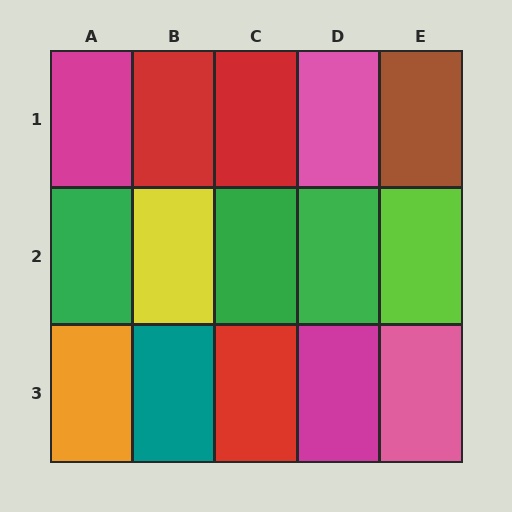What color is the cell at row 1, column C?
Red.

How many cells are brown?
1 cell is brown.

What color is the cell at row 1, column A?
Magenta.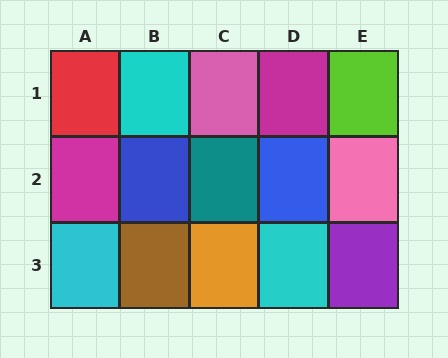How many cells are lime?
1 cell is lime.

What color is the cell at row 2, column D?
Blue.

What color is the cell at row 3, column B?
Brown.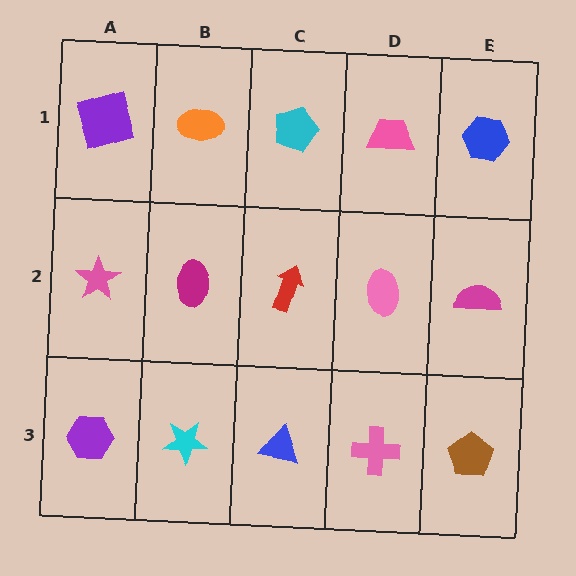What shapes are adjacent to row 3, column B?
A magenta ellipse (row 2, column B), a purple hexagon (row 3, column A), a blue triangle (row 3, column C).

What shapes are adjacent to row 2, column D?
A pink trapezoid (row 1, column D), a pink cross (row 3, column D), a red arrow (row 2, column C), a magenta semicircle (row 2, column E).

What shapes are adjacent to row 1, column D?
A pink ellipse (row 2, column D), a cyan pentagon (row 1, column C), a blue hexagon (row 1, column E).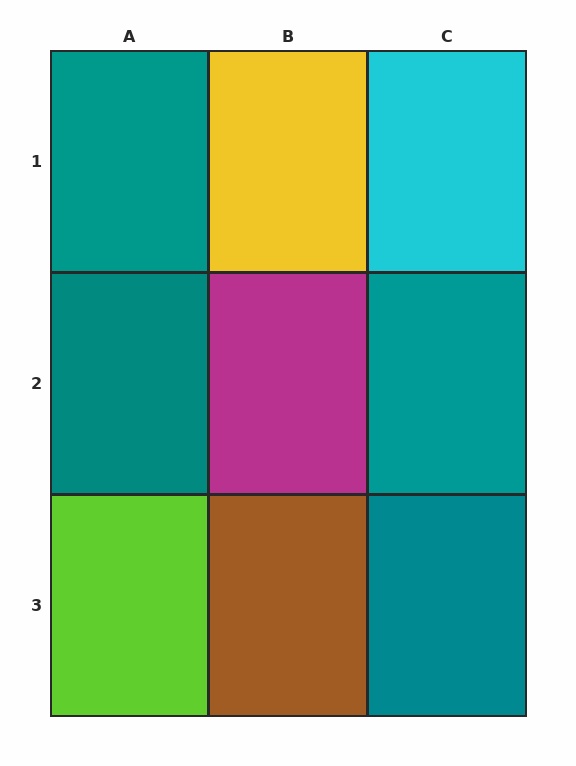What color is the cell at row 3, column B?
Brown.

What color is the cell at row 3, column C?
Teal.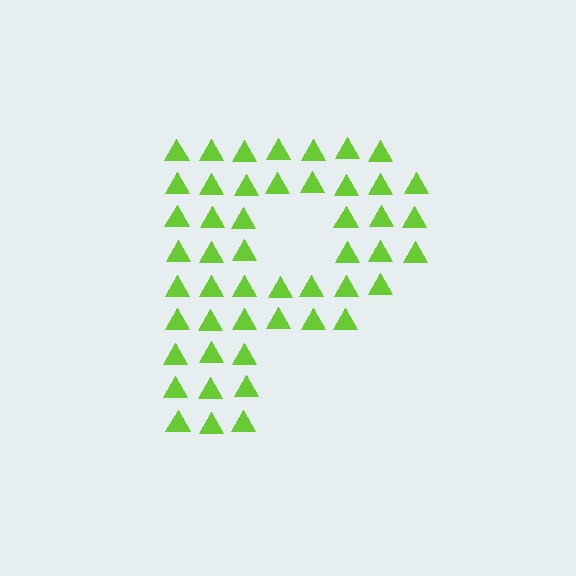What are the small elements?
The small elements are triangles.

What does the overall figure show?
The overall figure shows the letter P.